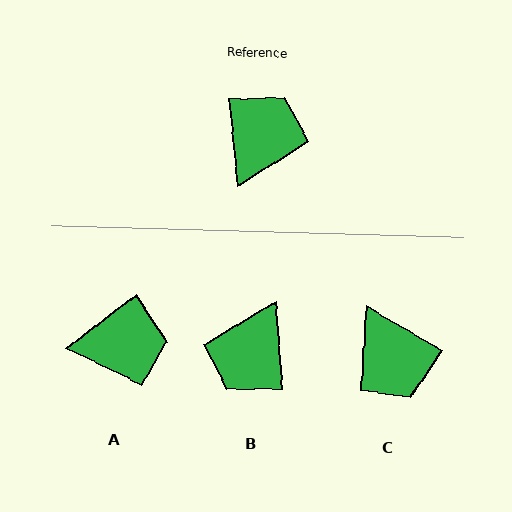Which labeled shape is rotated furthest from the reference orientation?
B, about 179 degrees away.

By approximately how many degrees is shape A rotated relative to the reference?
Approximately 58 degrees clockwise.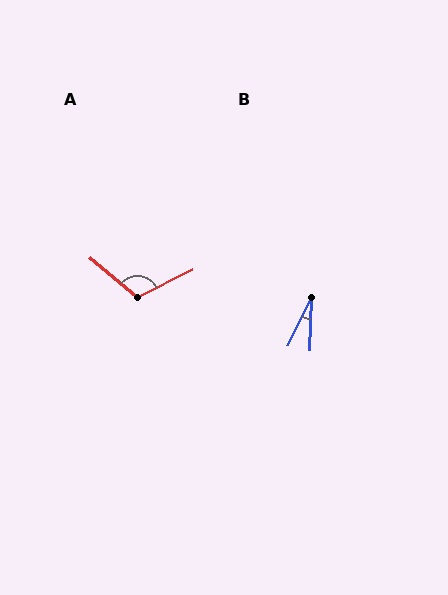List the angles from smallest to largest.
B (25°), A (113°).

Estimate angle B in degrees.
Approximately 25 degrees.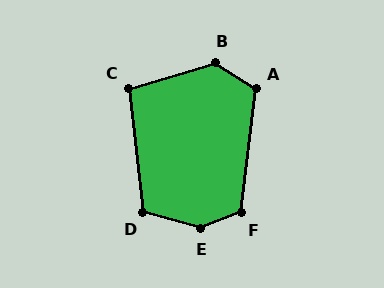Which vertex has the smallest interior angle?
C, at approximately 100 degrees.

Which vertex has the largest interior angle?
E, at approximately 144 degrees.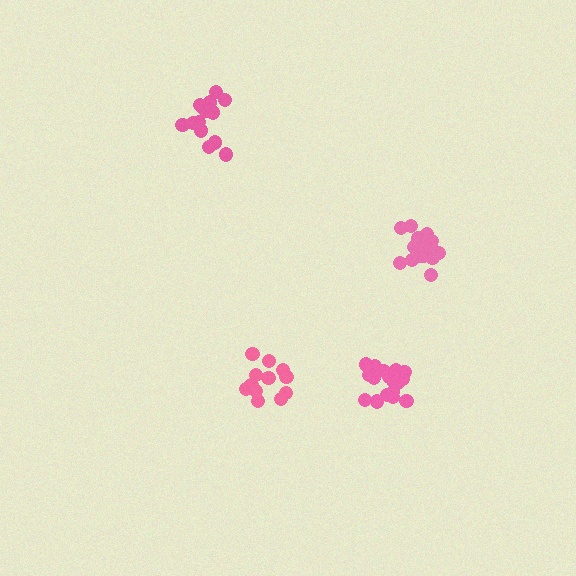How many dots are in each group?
Group 1: 17 dots, Group 2: 15 dots, Group 3: 13 dots, Group 4: 17 dots (62 total).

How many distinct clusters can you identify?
There are 4 distinct clusters.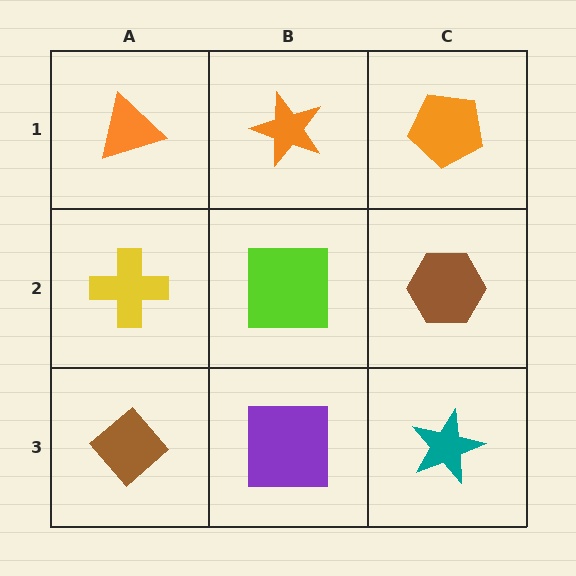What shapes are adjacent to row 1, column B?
A lime square (row 2, column B), an orange triangle (row 1, column A), an orange pentagon (row 1, column C).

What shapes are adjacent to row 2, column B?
An orange star (row 1, column B), a purple square (row 3, column B), a yellow cross (row 2, column A), a brown hexagon (row 2, column C).